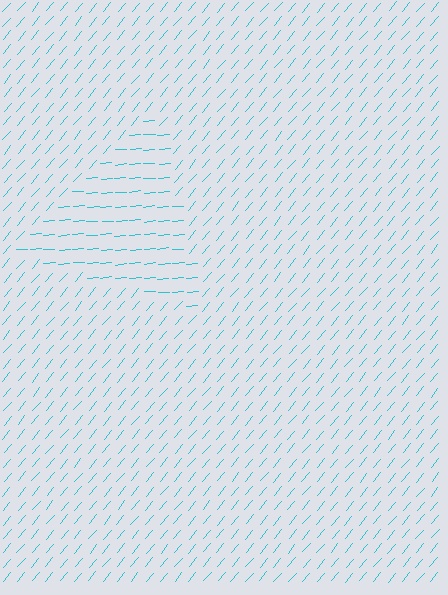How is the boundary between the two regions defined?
The boundary is defined purely by a change in line orientation (approximately 45 degrees difference). All lines are the same color and thickness.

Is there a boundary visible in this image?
Yes, there is a texture boundary formed by a change in line orientation.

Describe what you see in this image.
The image is filled with small cyan line segments. A triangle region in the image has lines oriented differently from the surrounding lines, creating a visible texture boundary.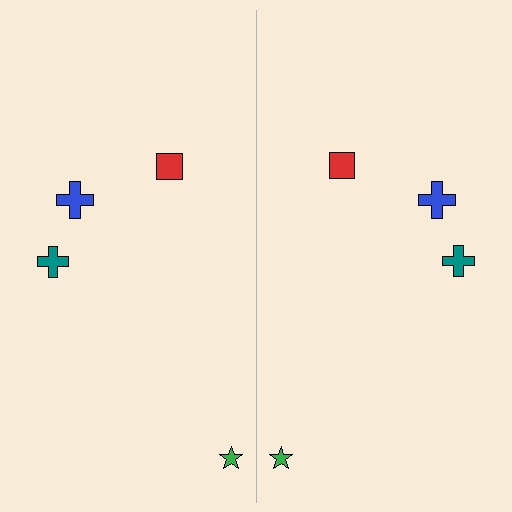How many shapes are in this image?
There are 8 shapes in this image.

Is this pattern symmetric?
Yes, this pattern has bilateral (reflection) symmetry.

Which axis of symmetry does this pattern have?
The pattern has a vertical axis of symmetry running through the center of the image.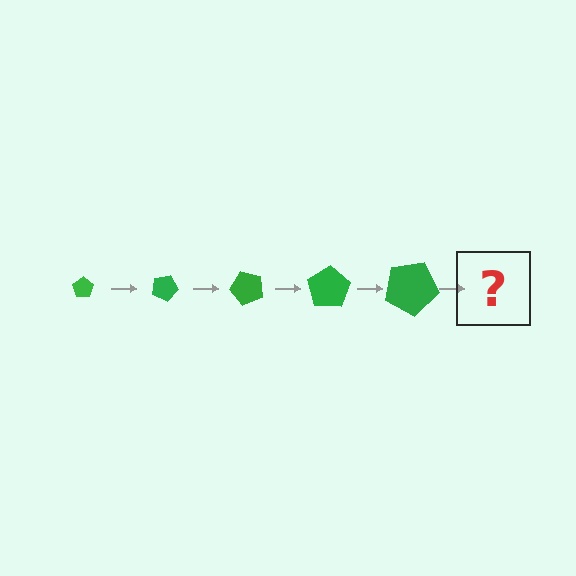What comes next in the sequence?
The next element should be a pentagon, larger than the previous one and rotated 125 degrees from the start.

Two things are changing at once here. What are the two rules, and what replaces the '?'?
The two rules are that the pentagon grows larger each step and it rotates 25 degrees each step. The '?' should be a pentagon, larger than the previous one and rotated 125 degrees from the start.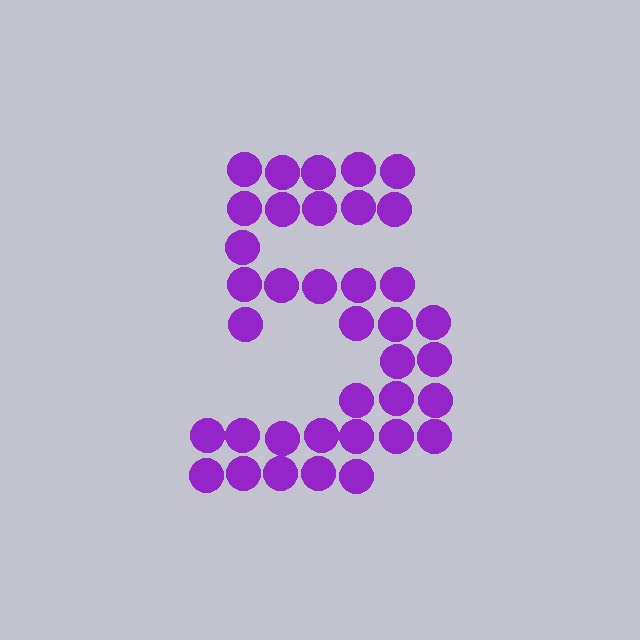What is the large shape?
The large shape is the digit 5.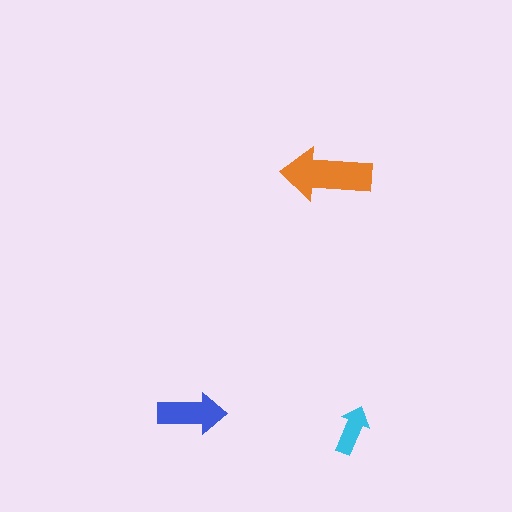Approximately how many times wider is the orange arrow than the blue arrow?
About 1.5 times wider.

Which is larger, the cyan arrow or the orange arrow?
The orange one.